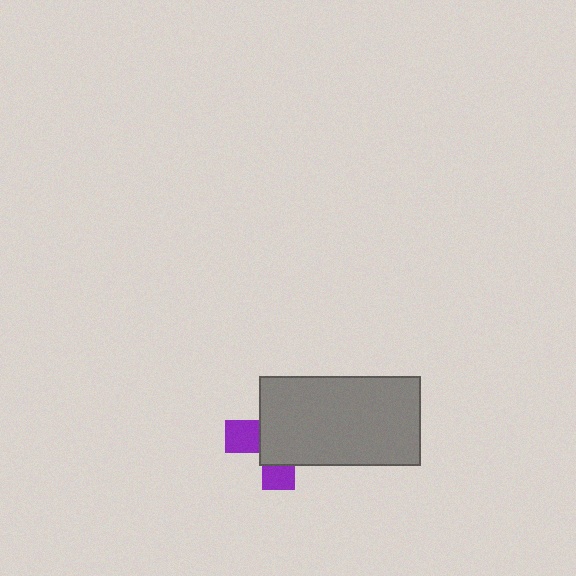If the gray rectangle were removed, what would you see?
You would see the complete purple cross.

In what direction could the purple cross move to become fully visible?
The purple cross could move toward the lower-left. That would shift it out from behind the gray rectangle entirely.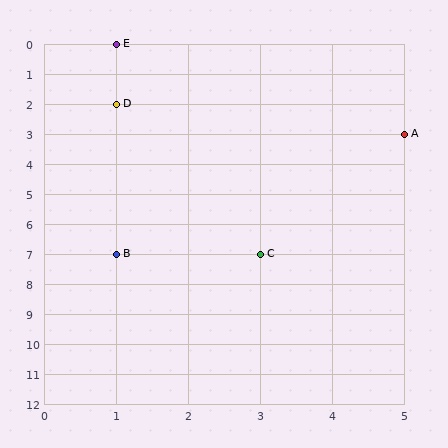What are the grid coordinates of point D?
Point D is at grid coordinates (1, 2).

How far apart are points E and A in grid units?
Points E and A are 4 columns and 3 rows apart (about 5.0 grid units diagonally).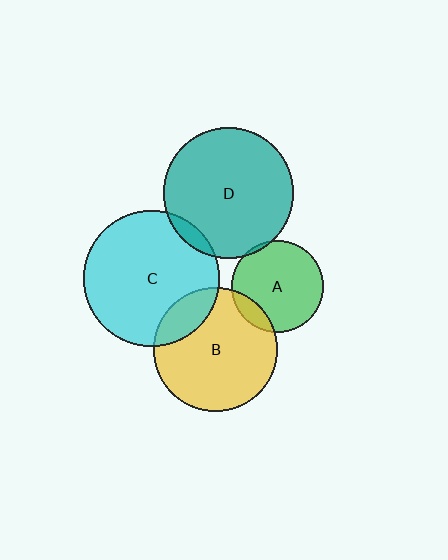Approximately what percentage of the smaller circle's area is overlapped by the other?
Approximately 5%.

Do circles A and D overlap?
Yes.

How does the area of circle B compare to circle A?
Approximately 1.8 times.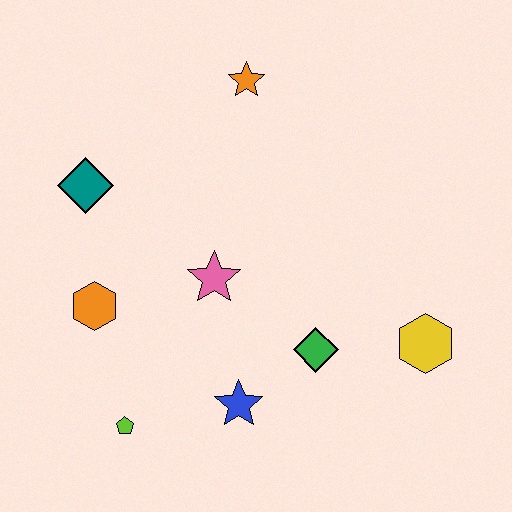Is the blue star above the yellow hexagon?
No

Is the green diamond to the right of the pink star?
Yes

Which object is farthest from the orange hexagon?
The yellow hexagon is farthest from the orange hexagon.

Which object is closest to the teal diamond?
The orange hexagon is closest to the teal diamond.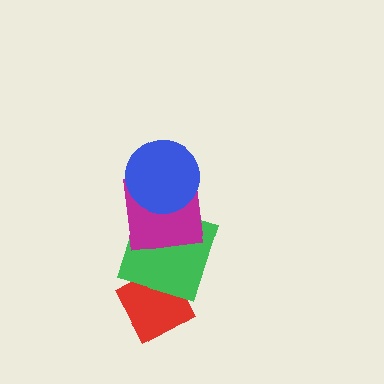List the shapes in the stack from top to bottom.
From top to bottom: the blue circle, the magenta square, the green square, the red diamond.